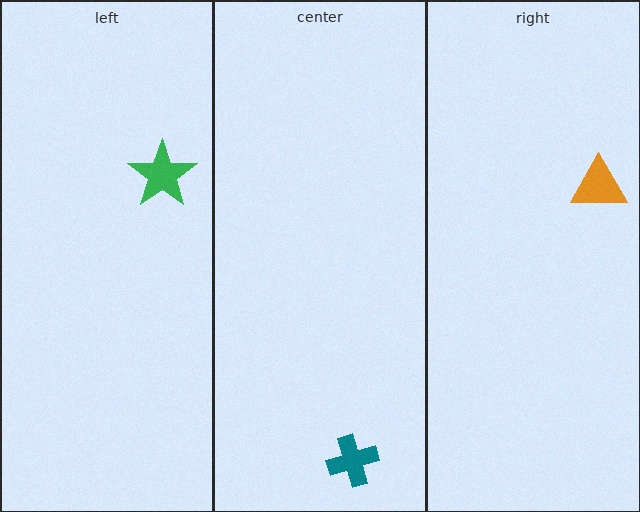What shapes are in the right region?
The orange triangle.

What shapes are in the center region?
The teal cross.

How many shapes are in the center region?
1.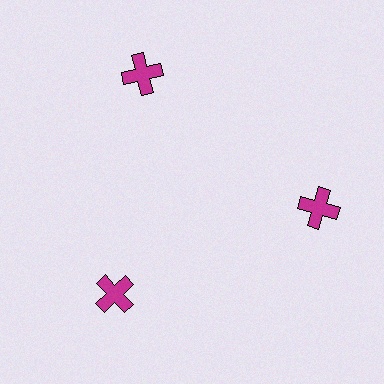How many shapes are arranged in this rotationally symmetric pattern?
There are 3 shapes, arranged in 3 groups of 1.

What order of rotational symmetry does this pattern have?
This pattern has 3-fold rotational symmetry.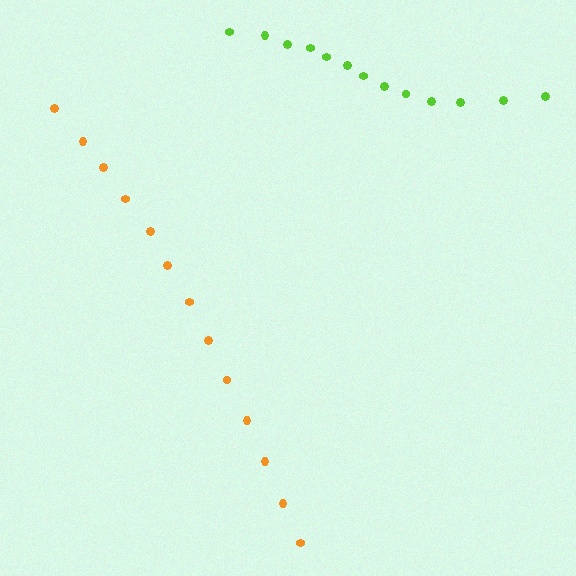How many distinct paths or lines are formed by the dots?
There are 2 distinct paths.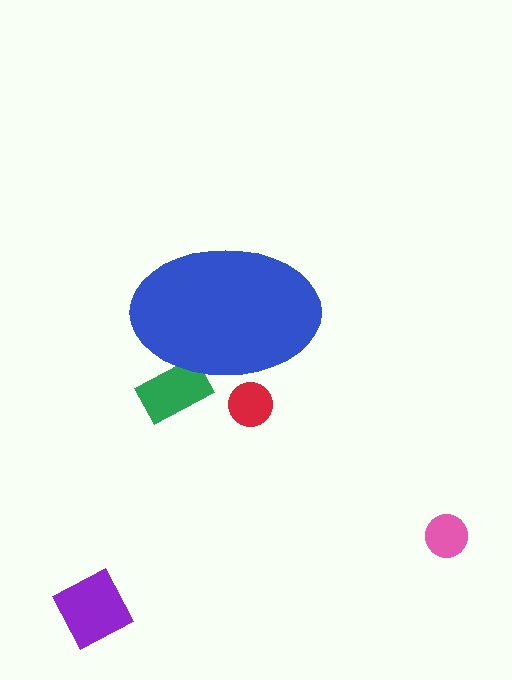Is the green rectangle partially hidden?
Yes, the green rectangle is partially hidden behind the blue ellipse.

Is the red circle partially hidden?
Yes, the red circle is partially hidden behind the blue ellipse.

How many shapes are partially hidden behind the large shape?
2 shapes are partially hidden.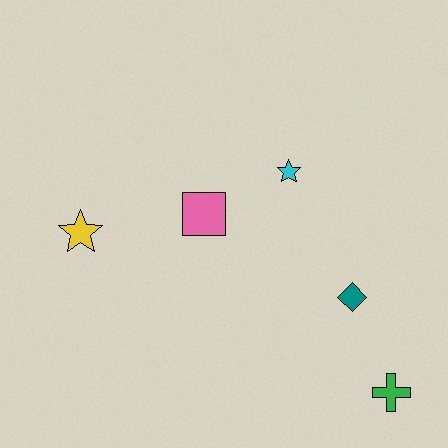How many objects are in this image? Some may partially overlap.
There are 5 objects.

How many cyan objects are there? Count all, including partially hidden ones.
There is 1 cyan object.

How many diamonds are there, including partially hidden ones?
There is 1 diamond.